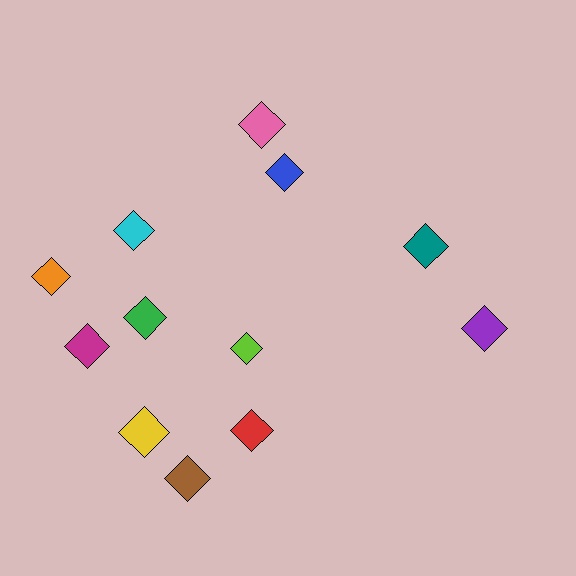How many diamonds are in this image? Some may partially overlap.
There are 12 diamonds.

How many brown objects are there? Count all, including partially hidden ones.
There is 1 brown object.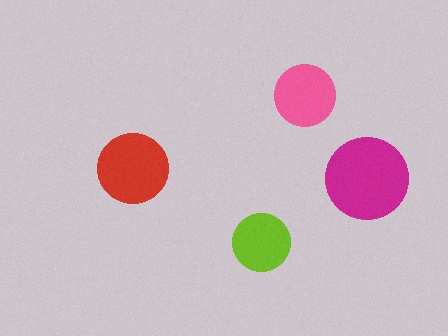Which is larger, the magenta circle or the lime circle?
The magenta one.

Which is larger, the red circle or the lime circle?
The red one.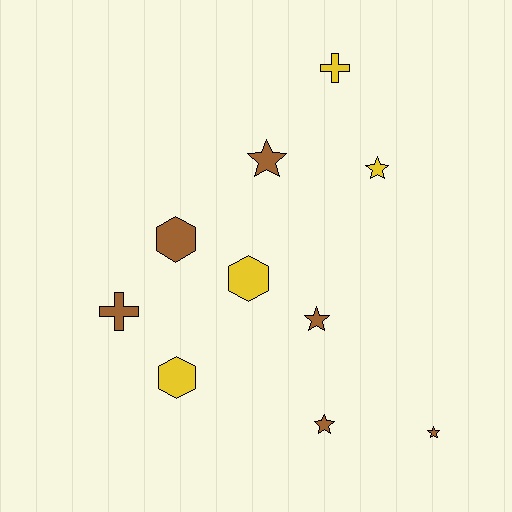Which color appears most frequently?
Brown, with 6 objects.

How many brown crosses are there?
There is 1 brown cross.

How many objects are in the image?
There are 10 objects.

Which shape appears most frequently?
Star, with 5 objects.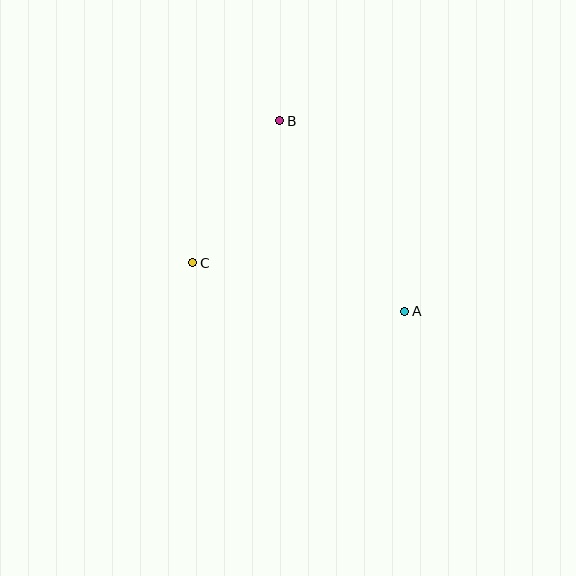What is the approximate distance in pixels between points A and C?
The distance between A and C is approximately 217 pixels.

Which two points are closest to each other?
Points B and C are closest to each other.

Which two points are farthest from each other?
Points A and B are farthest from each other.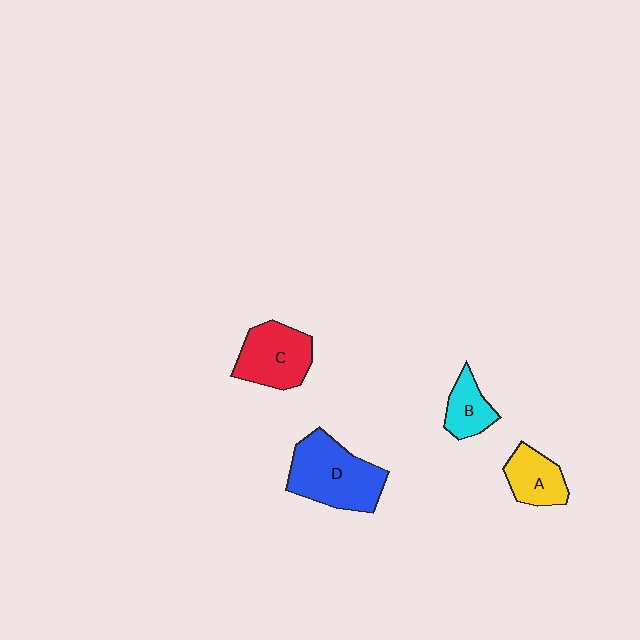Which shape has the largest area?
Shape D (blue).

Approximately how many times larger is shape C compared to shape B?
Approximately 1.7 times.